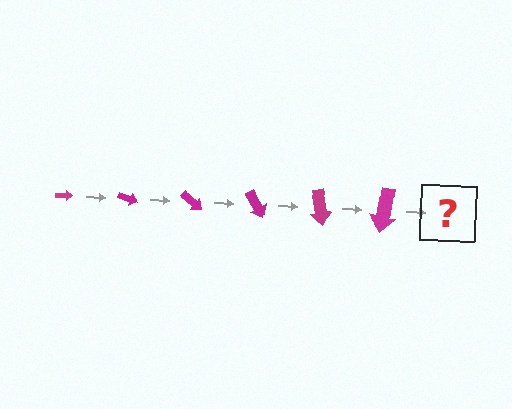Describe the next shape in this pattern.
It should be an arrow, larger than the previous one and rotated 120 degrees from the start.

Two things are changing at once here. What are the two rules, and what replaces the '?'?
The two rules are that the arrow grows larger each step and it rotates 20 degrees each step. The '?' should be an arrow, larger than the previous one and rotated 120 degrees from the start.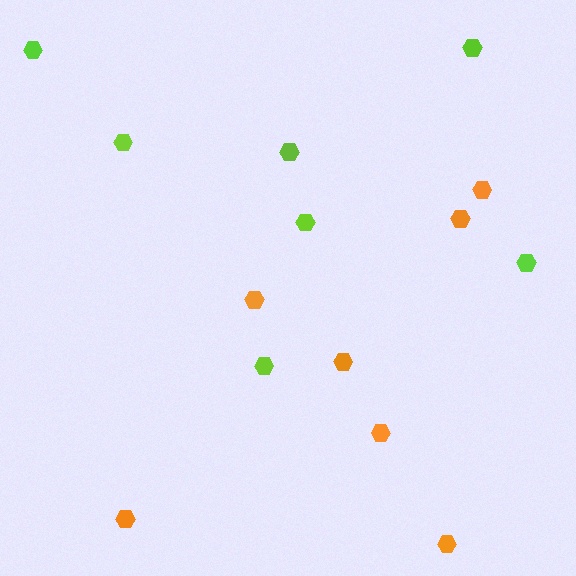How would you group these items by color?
There are 2 groups: one group of orange hexagons (7) and one group of lime hexagons (7).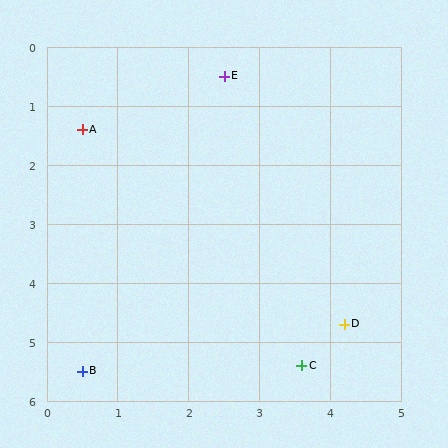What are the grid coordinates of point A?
Point A is at approximately (0.5, 1.4).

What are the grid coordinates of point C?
Point C is at approximately (3.6, 5.4).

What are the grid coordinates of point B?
Point B is at approximately (0.5, 5.5).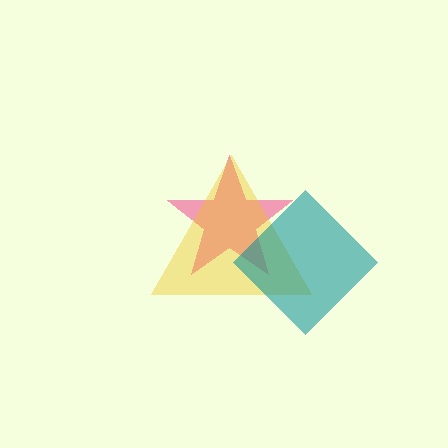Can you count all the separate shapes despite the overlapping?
Yes, there are 3 separate shapes.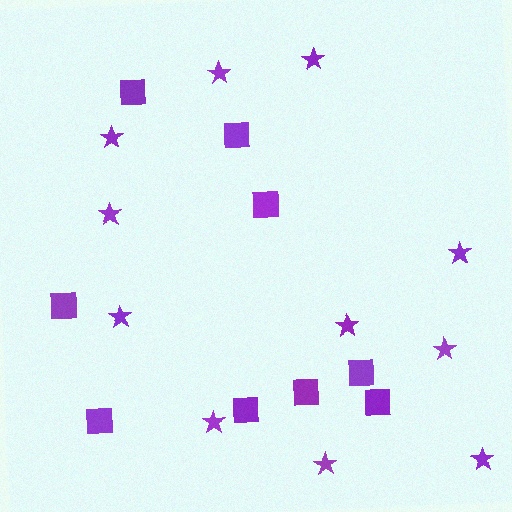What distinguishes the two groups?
There are 2 groups: one group of stars (11) and one group of squares (9).